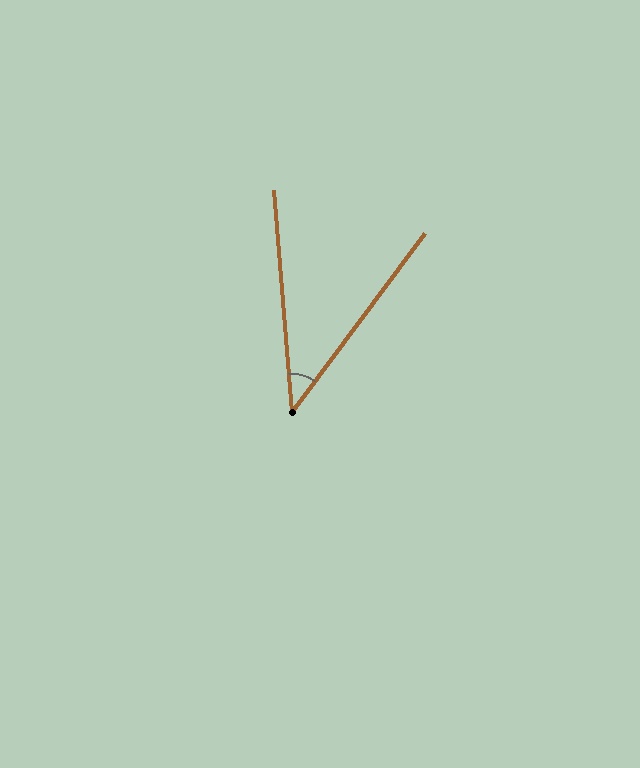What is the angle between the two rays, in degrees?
Approximately 41 degrees.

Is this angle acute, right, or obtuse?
It is acute.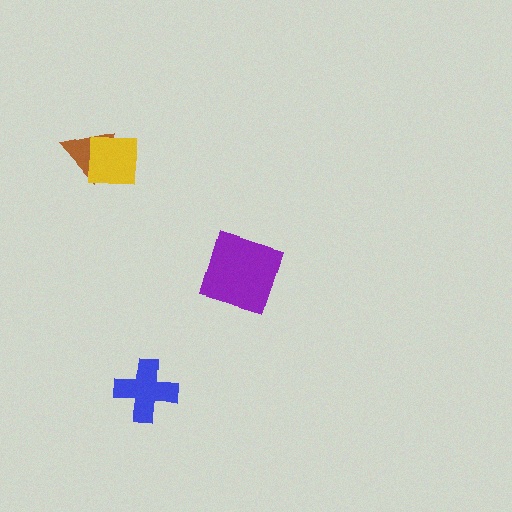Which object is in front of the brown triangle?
The yellow square is in front of the brown triangle.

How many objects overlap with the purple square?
0 objects overlap with the purple square.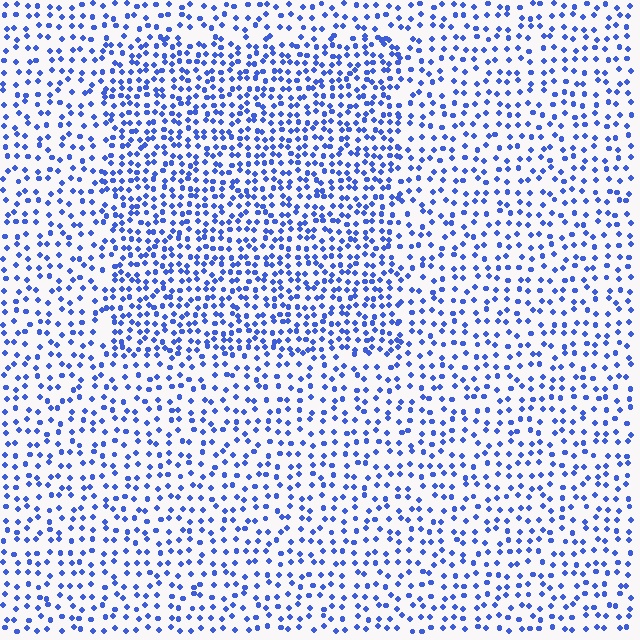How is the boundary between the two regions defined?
The boundary is defined by a change in element density (approximately 1.7x ratio). All elements are the same color, size, and shape.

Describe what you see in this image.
The image contains small blue elements arranged at two different densities. A rectangle-shaped region is visible where the elements are more densely packed than the surrounding area.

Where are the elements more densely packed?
The elements are more densely packed inside the rectangle boundary.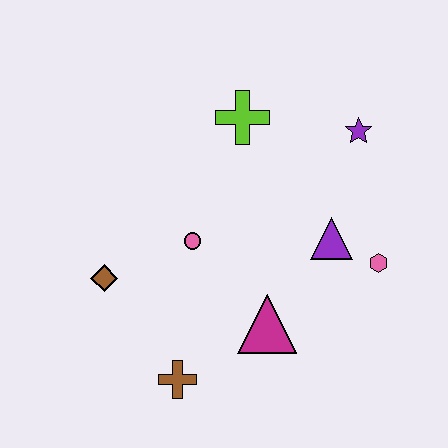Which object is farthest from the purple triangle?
The brown diamond is farthest from the purple triangle.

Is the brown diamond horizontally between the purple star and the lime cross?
No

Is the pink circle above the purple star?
No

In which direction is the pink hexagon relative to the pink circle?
The pink hexagon is to the right of the pink circle.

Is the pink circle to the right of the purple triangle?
No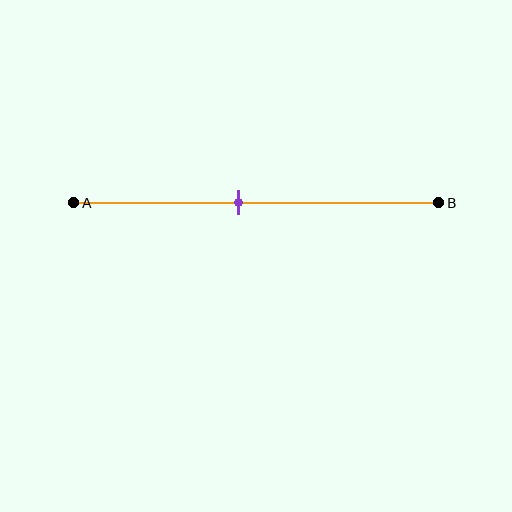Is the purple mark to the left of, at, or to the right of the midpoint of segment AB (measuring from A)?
The purple mark is to the left of the midpoint of segment AB.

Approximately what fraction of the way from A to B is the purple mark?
The purple mark is approximately 45% of the way from A to B.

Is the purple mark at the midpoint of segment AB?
No, the mark is at about 45% from A, not at the 50% midpoint.